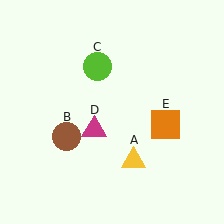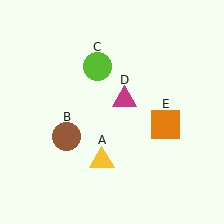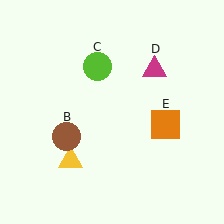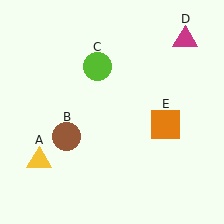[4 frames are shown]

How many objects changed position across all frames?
2 objects changed position: yellow triangle (object A), magenta triangle (object D).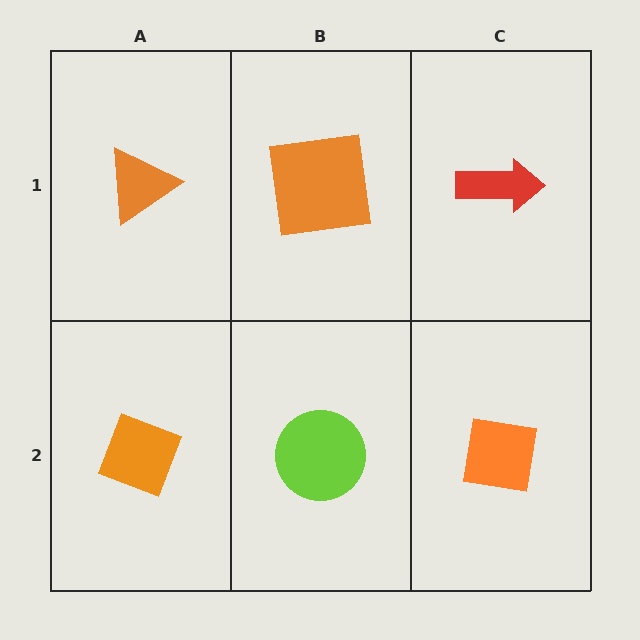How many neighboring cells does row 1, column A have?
2.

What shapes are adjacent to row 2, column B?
An orange square (row 1, column B), an orange diamond (row 2, column A), an orange square (row 2, column C).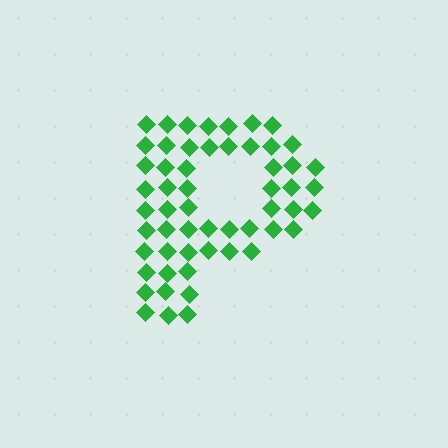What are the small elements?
The small elements are diamonds.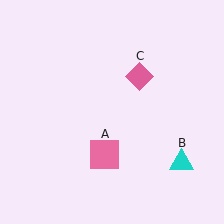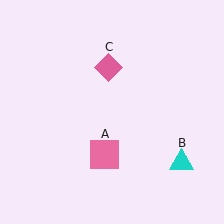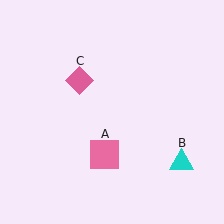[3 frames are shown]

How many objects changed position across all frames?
1 object changed position: pink diamond (object C).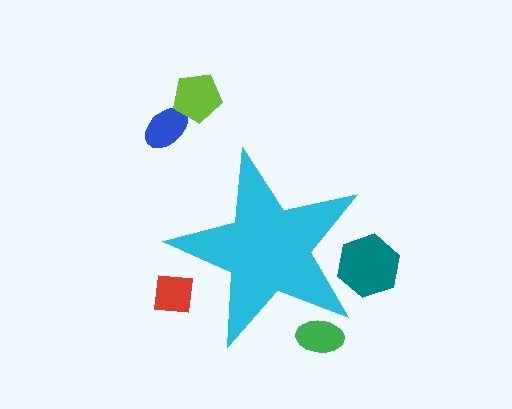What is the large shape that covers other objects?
A cyan star.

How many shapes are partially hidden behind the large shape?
3 shapes are partially hidden.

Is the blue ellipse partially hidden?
No, the blue ellipse is fully visible.